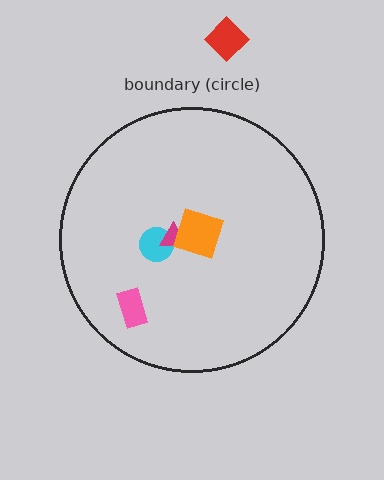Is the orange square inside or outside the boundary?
Inside.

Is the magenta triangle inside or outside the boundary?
Inside.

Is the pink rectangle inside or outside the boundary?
Inside.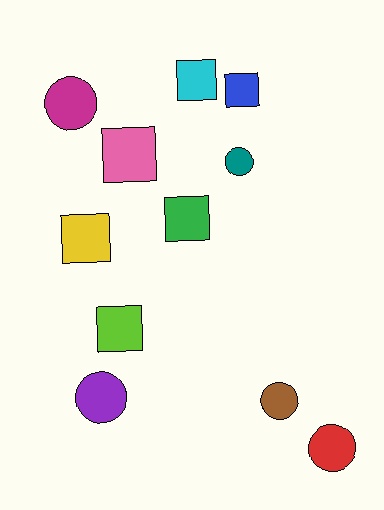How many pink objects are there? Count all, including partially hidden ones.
There is 1 pink object.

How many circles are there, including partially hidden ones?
There are 5 circles.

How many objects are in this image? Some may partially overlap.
There are 11 objects.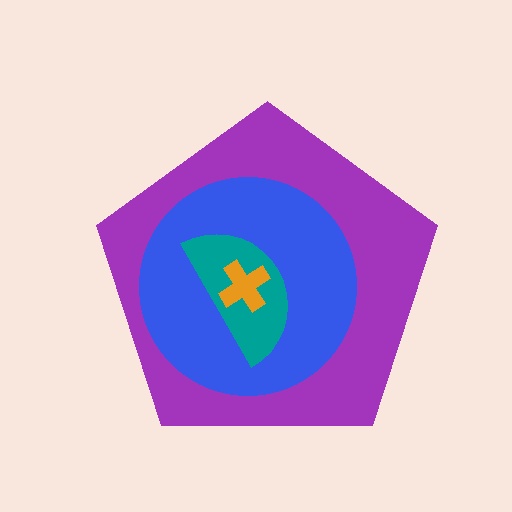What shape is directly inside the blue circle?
The teal semicircle.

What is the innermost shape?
The orange cross.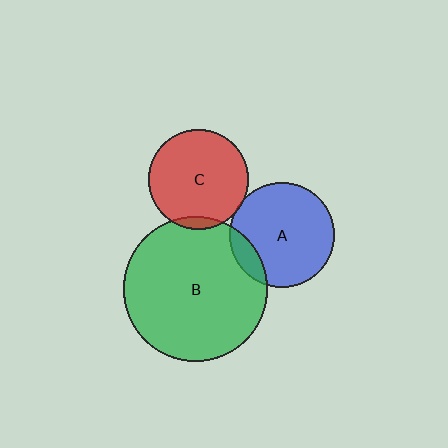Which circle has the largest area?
Circle B (green).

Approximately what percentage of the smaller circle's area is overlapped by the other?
Approximately 5%.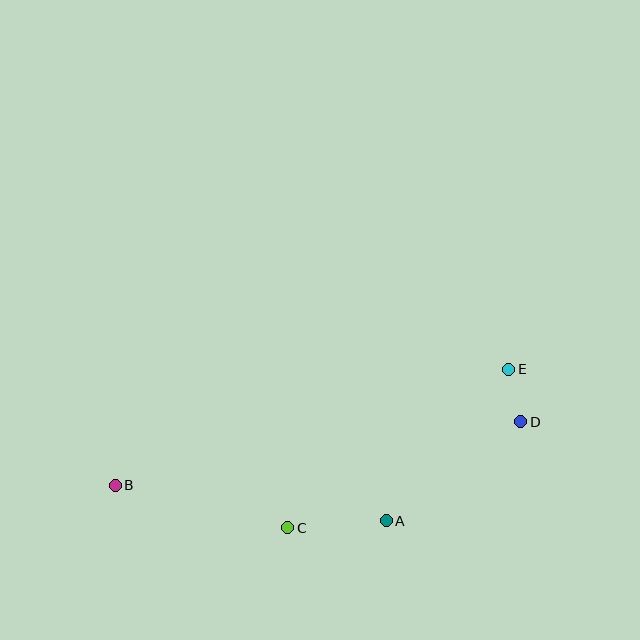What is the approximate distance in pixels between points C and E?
The distance between C and E is approximately 272 pixels.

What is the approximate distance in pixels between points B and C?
The distance between B and C is approximately 178 pixels.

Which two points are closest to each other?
Points D and E are closest to each other.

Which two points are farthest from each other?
Points B and D are farthest from each other.